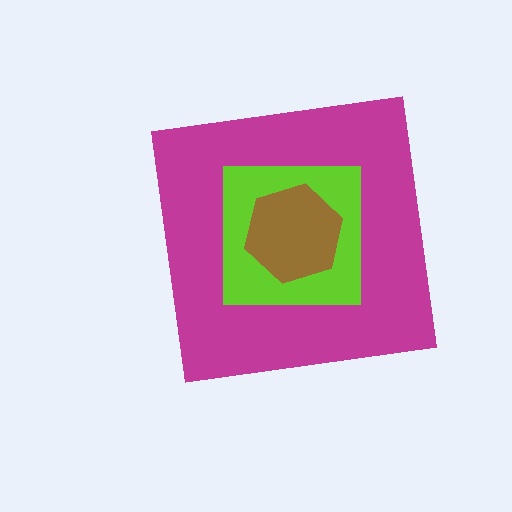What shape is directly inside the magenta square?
The lime square.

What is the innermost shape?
The brown hexagon.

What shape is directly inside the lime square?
The brown hexagon.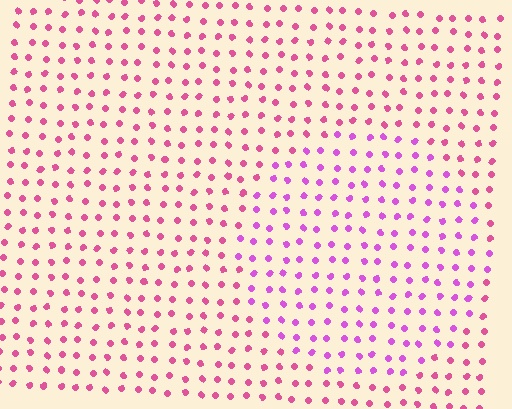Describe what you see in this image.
The image is filled with small pink elements in a uniform arrangement. A circle-shaped region is visible where the elements are tinted to a slightly different hue, forming a subtle color boundary.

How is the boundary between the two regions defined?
The boundary is defined purely by a slight shift in hue (about 32 degrees). Spacing, size, and orientation are identical on both sides.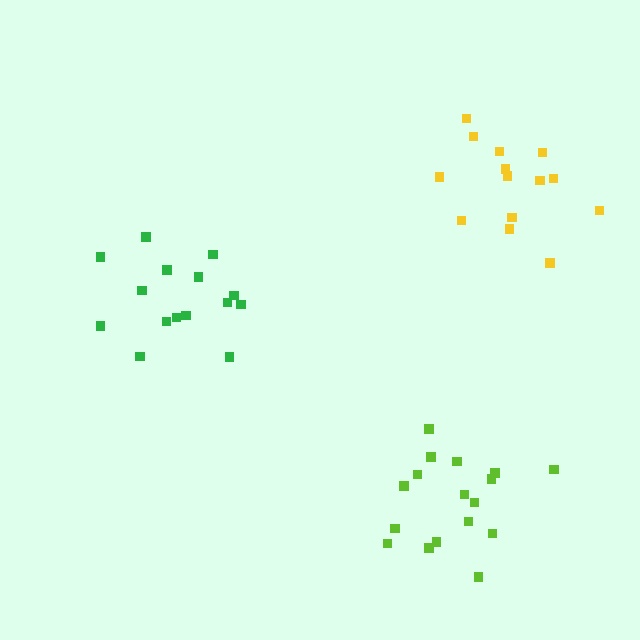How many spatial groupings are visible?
There are 3 spatial groupings.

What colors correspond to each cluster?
The clusters are colored: green, yellow, lime.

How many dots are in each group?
Group 1: 15 dots, Group 2: 14 dots, Group 3: 17 dots (46 total).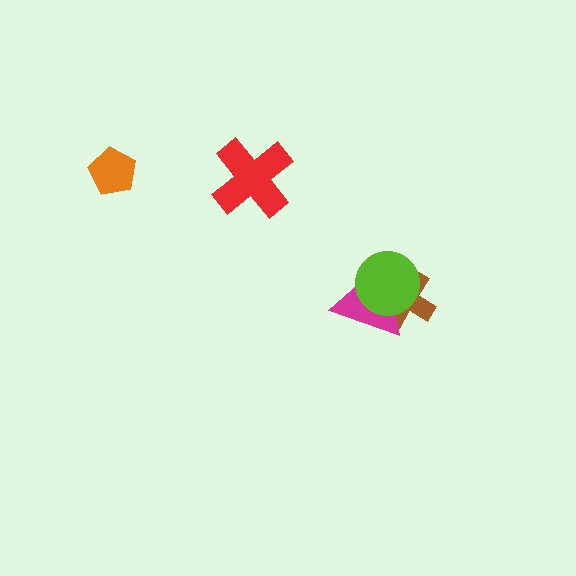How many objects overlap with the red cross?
0 objects overlap with the red cross.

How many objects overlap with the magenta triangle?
2 objects overlap with the magenta triangle.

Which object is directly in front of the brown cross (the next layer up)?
The magenta triangle is directly in front of the brown cross.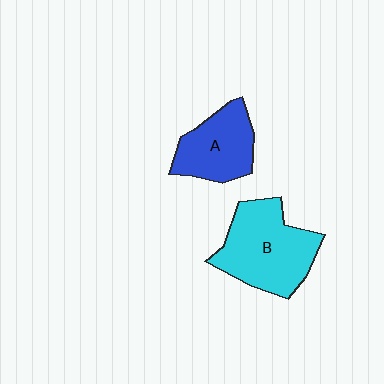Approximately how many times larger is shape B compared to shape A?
Approximately 1.4 times.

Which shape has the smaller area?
Shape A (blue).